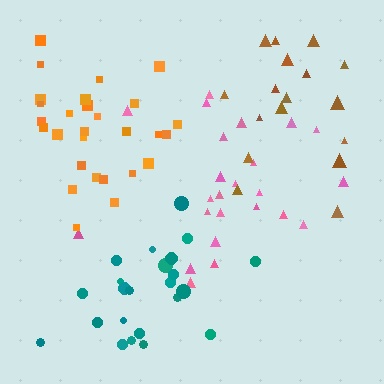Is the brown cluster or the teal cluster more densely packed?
Teal.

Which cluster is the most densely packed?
Teal.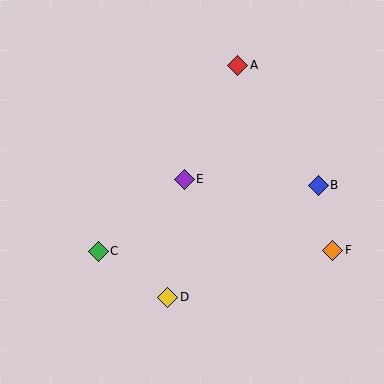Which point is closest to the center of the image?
Point E at (184, 179) is closest to the center.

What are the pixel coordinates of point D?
Point D is at (168, 297).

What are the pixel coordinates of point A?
Point A is at (238, 65).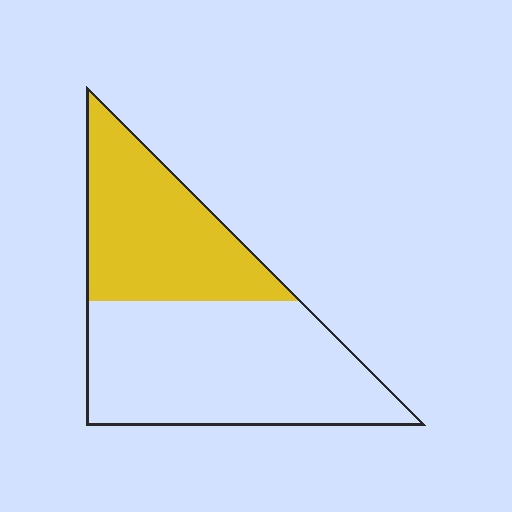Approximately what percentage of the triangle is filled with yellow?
Approximately 40%.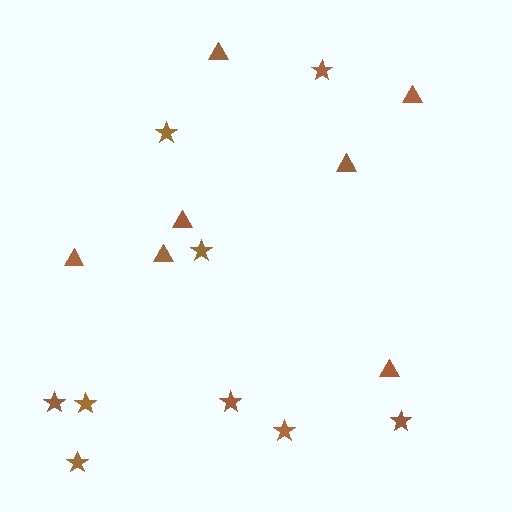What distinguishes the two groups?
There are 2 groups: one group of triangles (7) and one group of stars (9).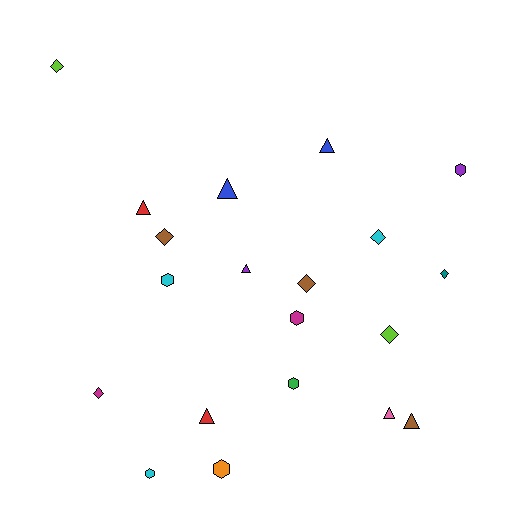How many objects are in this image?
There are 20 objects.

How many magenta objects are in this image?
There are 2 magenta objects.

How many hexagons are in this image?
There are 6 hexagons.